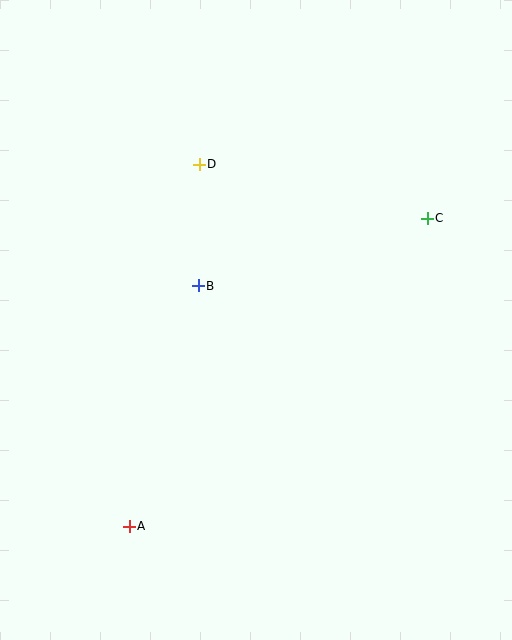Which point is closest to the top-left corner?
Point D is closest to the top-left corner.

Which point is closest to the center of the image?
Point B at (198, 286) is closest to the center.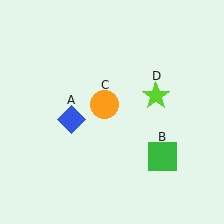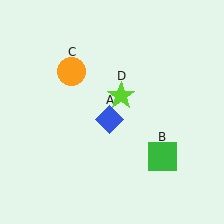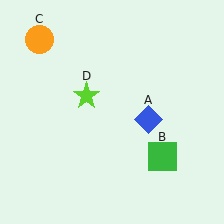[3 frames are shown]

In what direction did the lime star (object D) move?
The lime star (object D) moved left.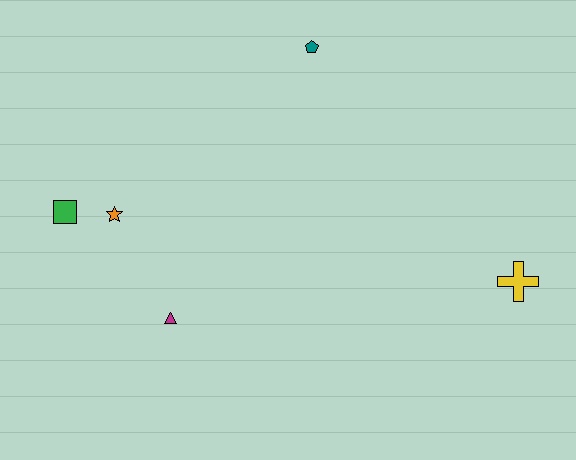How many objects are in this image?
There are 5 objects.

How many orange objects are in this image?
There is 1 orange object.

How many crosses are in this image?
There is 1 cross.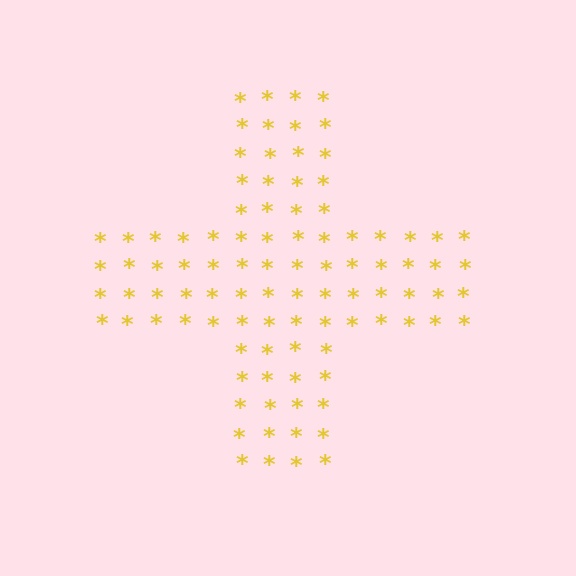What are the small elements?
The small elements are asterisks.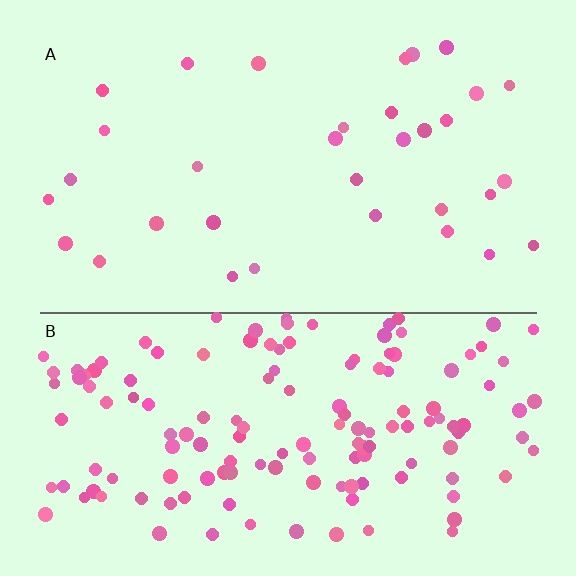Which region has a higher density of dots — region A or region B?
B (the bottom).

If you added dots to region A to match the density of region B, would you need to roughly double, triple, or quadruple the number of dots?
Approximately quadruple.